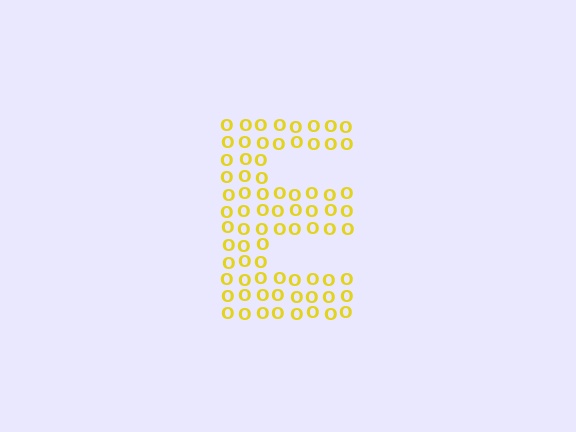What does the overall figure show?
The overall figure shows the letter E.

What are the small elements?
The small elements are letter O's.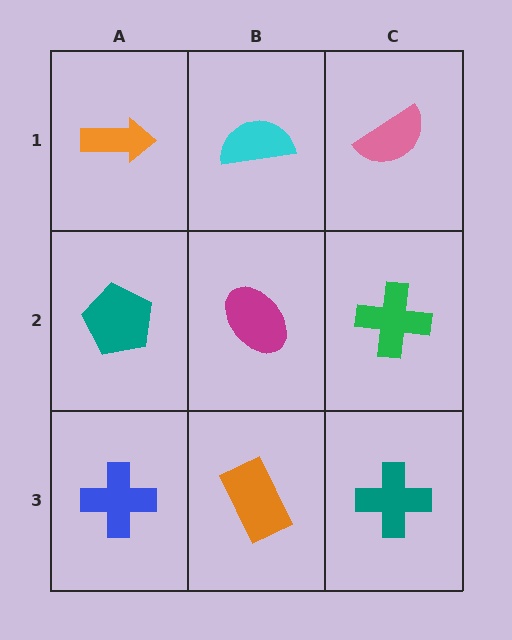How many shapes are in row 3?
3 shapes.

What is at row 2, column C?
A green cross.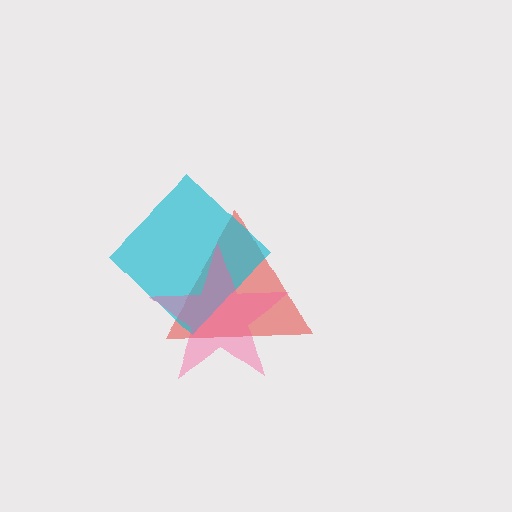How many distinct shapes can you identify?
There are 3 distinct shapes: a red triangle, a cyan diamond, a pink star.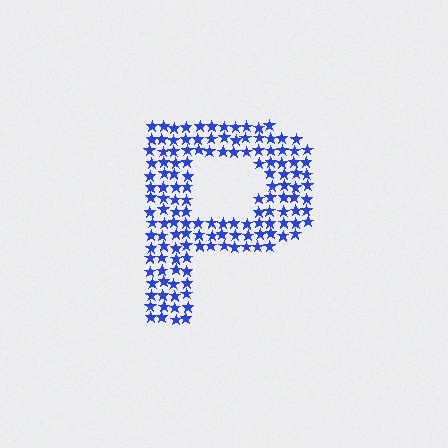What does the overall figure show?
The overall figure shows the letter P.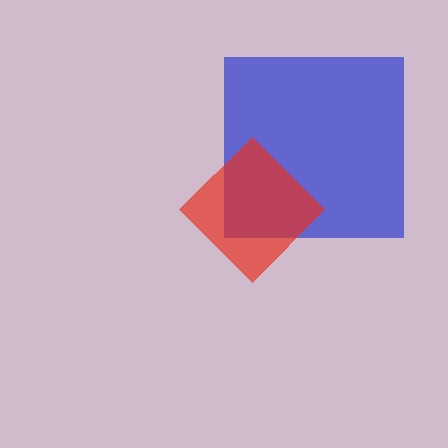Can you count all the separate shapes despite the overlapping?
Yes, there are 2 separate shapes.